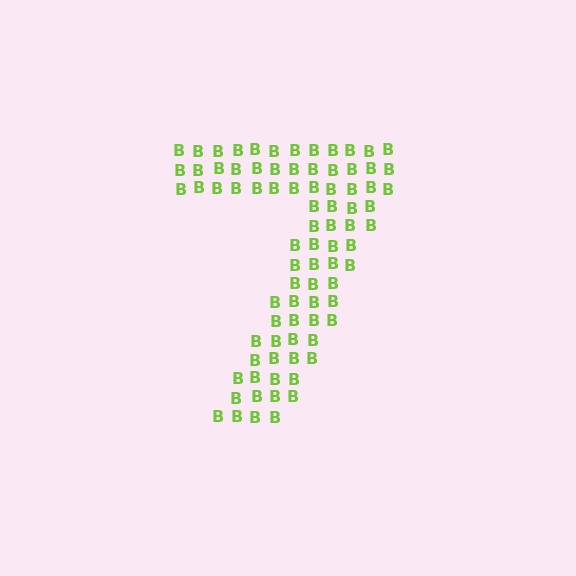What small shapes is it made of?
It is made of small letter B's.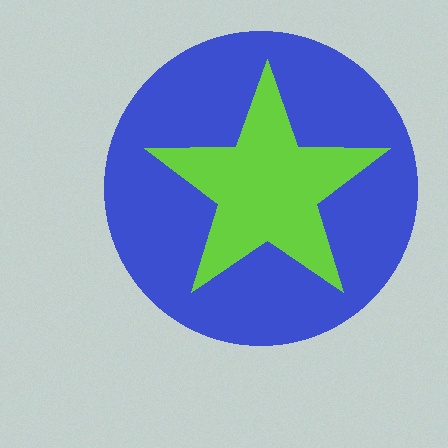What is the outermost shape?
The blue circle.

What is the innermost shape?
The lime star.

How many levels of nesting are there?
2.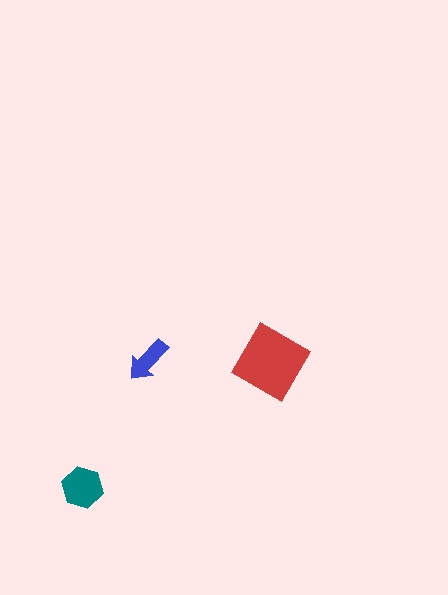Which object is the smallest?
The blue arrow.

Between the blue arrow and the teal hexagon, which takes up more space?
The teal hexagon.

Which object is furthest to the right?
The red diamond is rightmost.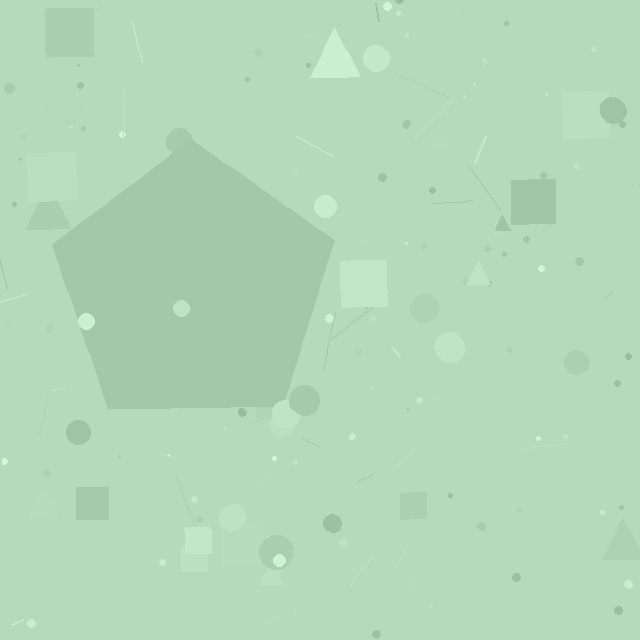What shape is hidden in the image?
A pentagon is hidden in the image.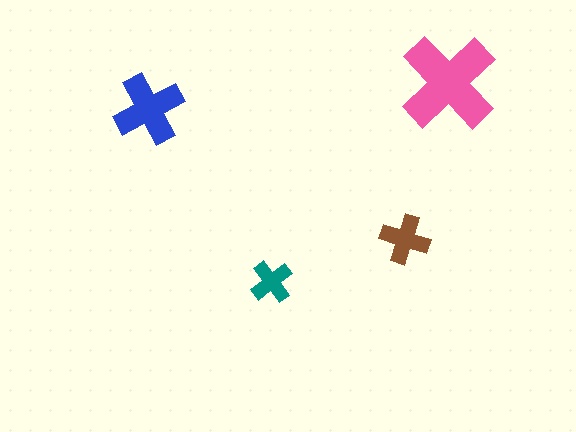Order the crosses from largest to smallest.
the pink one, the blue one, the brown one, the teal one.